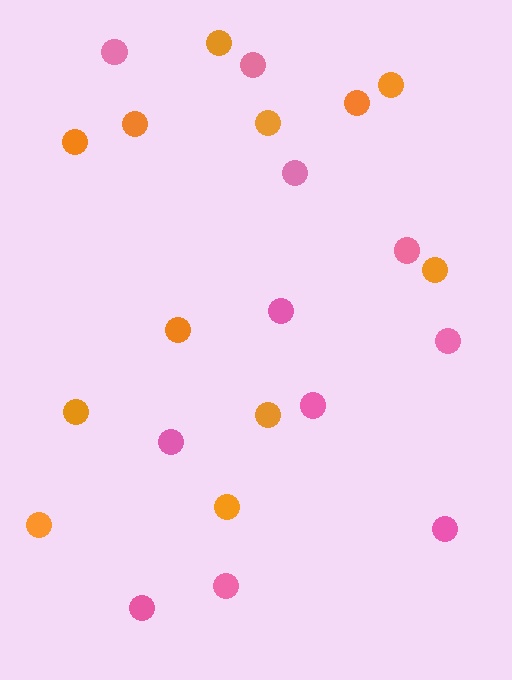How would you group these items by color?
There are 2 groups: one group of orange circles (12) and one group of pink circles (11).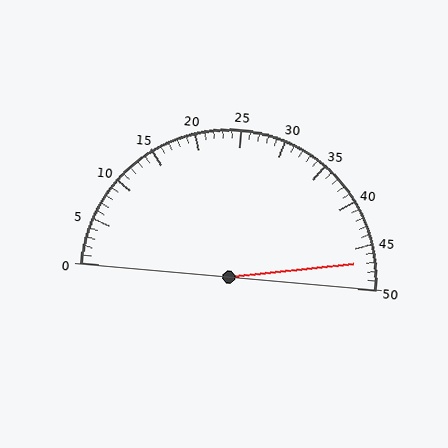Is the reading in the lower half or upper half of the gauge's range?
The reading is in the upper half of the range (0 to 50).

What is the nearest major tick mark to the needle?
The nearest major tick mark is 45.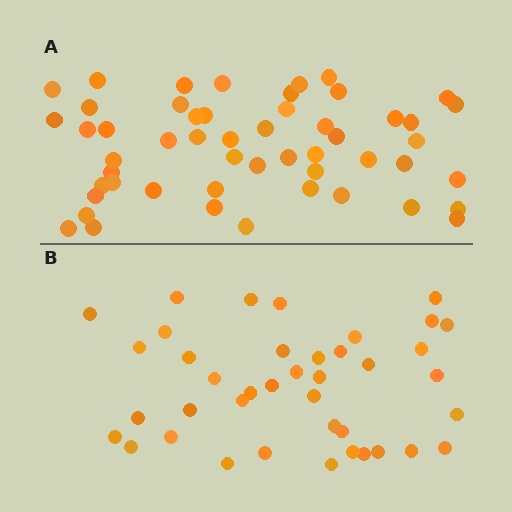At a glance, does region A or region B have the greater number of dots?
Region A (the top region) has more dots.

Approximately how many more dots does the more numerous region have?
Region A has roughly 12 or so more dots than region B.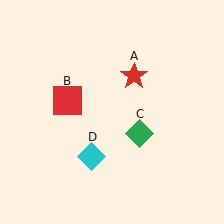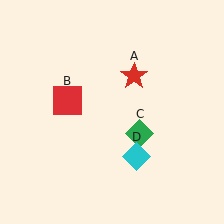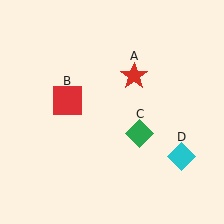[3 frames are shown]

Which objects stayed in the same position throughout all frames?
Red star (object A) and red square (object B) and green diamond (object C) remained stationary.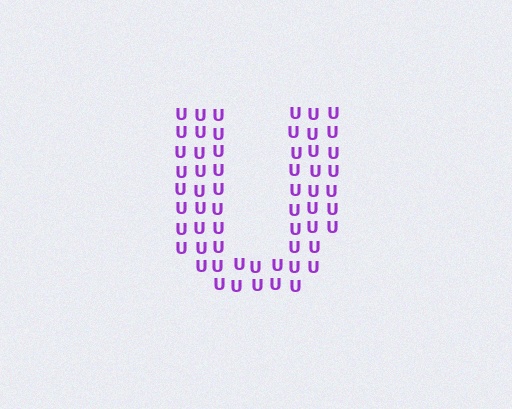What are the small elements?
The small elements are letter U's.